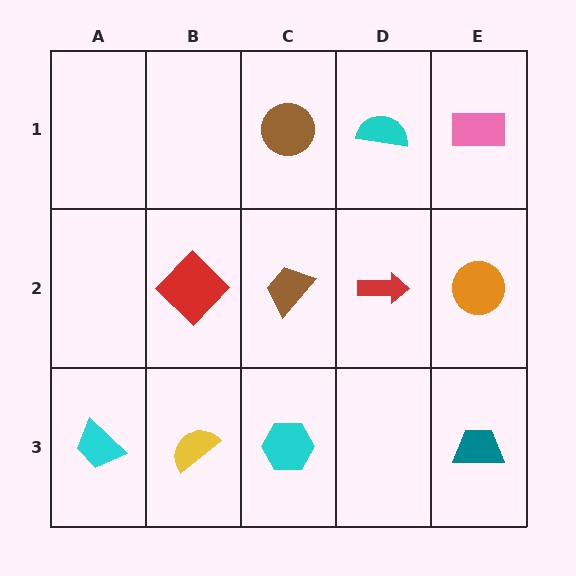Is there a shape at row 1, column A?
No, that cell is empty.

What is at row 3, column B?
A yellow semicircle.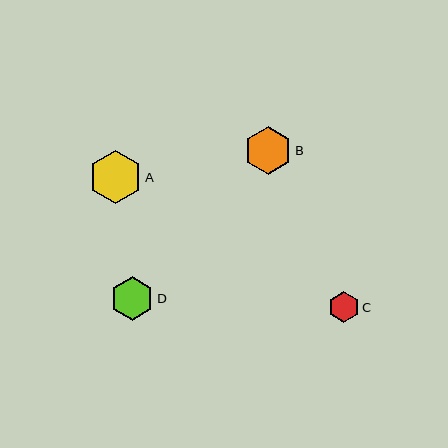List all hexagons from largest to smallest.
From largest to smallest: A, B, D, C.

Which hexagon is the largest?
Hexagon A is the largest with a size of approximately 53 pixels.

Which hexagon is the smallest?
Hexagon C is the smallest with a size of approximately 31 pixels.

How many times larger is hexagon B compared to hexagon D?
Hexagon B is approximately 1.1 times the size of hexagon D.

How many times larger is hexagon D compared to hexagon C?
Hexagon D is approximately 1.4 times the size of hexagon C.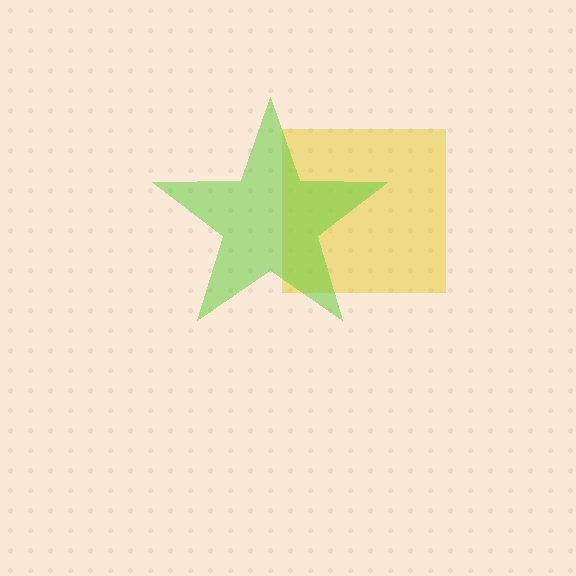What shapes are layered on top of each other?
The layered shapes are: a yellow square, a lime star.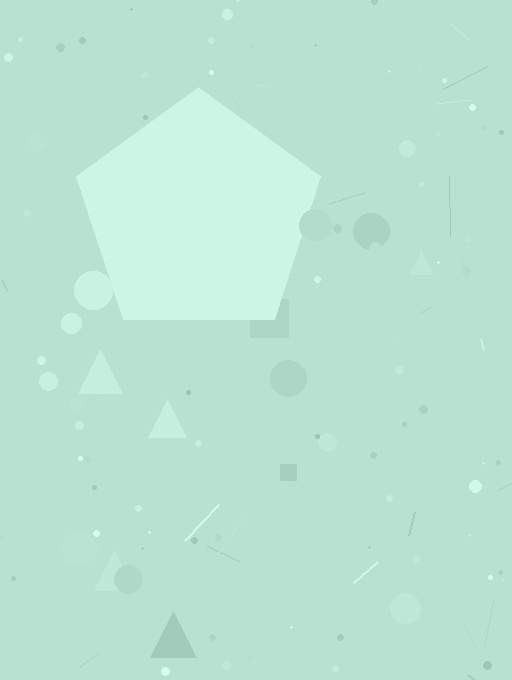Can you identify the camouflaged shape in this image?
The camouflaged shape is a pentagon.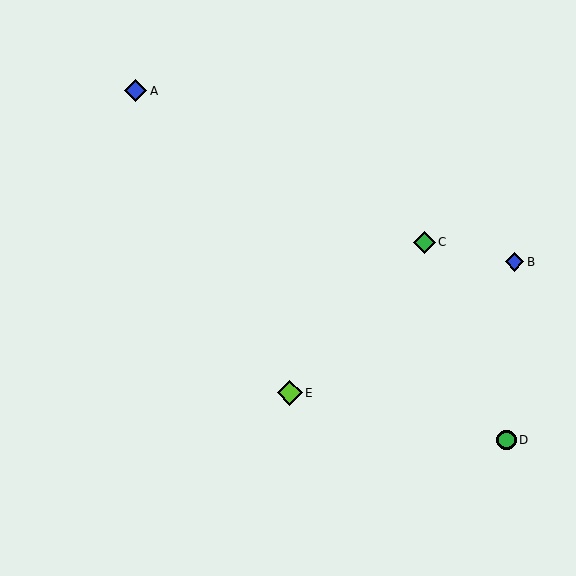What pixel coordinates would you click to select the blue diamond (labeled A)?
Click at (136, 91) to select the blue diamond A.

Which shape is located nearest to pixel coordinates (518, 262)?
The blue diamond (labeled B) at (514, 262) is nearest to that location.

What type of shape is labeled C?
Shape C is a green diamond.